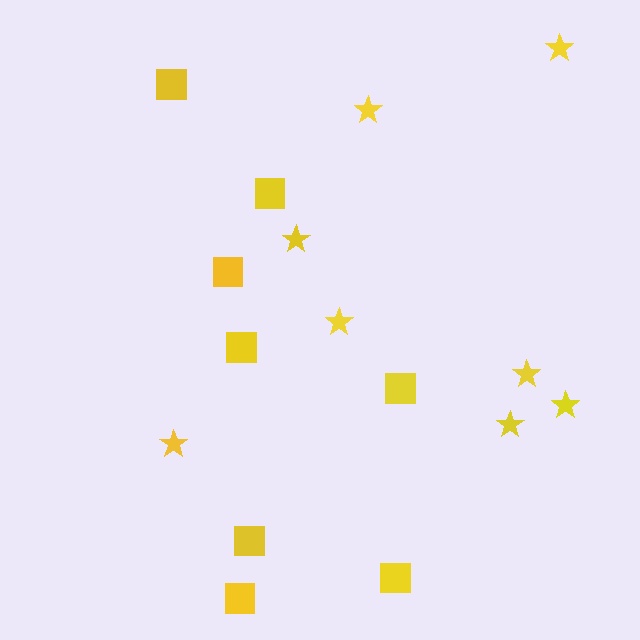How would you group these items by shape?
There are 2 groups: one group of squares (8) and one group of stars (8).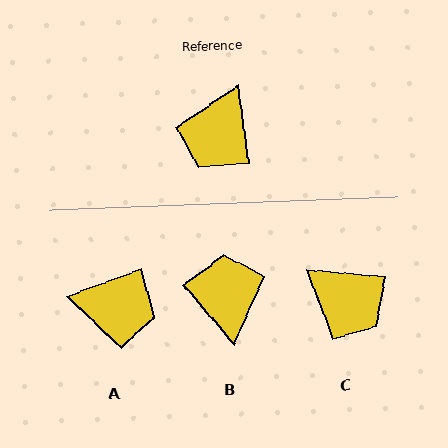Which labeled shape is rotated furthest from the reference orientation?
B, about 148 degrees away.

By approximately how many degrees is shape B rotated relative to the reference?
Approximately 148 degrees clockwise.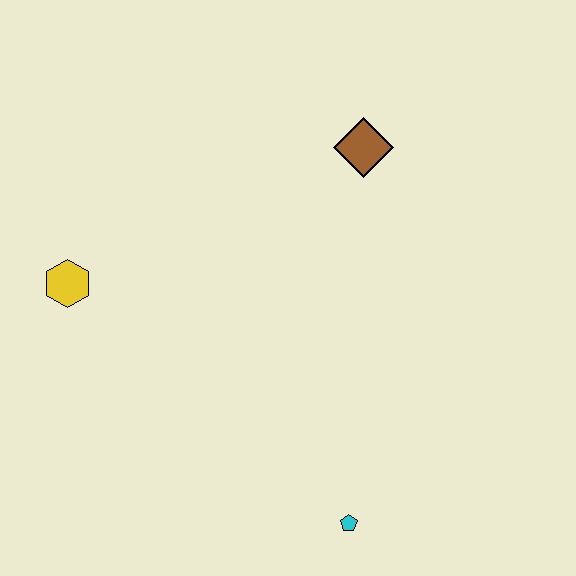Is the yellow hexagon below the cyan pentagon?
No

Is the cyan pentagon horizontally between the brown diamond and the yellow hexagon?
Yes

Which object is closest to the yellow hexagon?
The brown diamond is closest to the yellow hexagon.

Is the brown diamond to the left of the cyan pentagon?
No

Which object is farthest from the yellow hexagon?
The cyan pentagon is farthest from the yellow hexagon.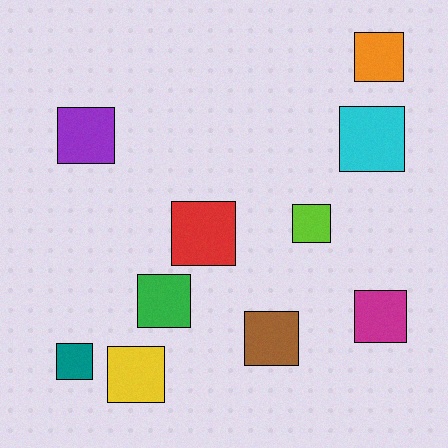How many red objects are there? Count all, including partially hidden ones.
There is 1 red object.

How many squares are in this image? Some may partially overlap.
There are 10 squares.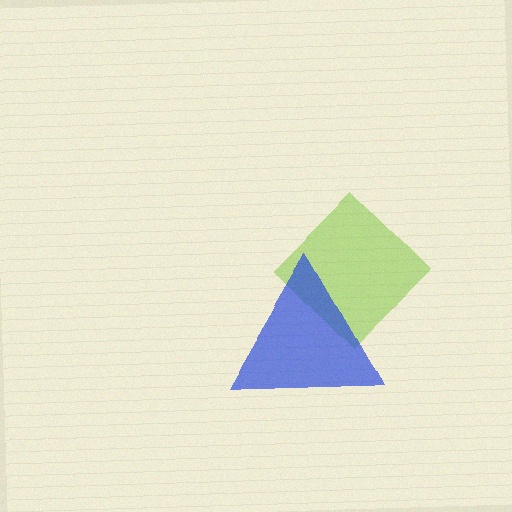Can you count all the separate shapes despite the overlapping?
Yes, there are 2 separate shapes.